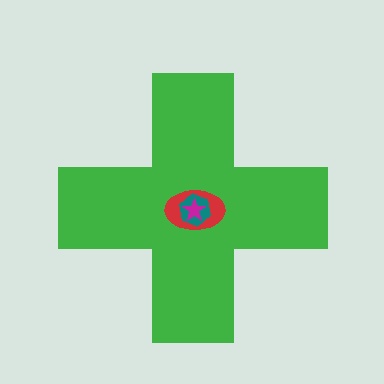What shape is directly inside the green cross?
The red ellipse.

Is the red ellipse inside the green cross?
Yes.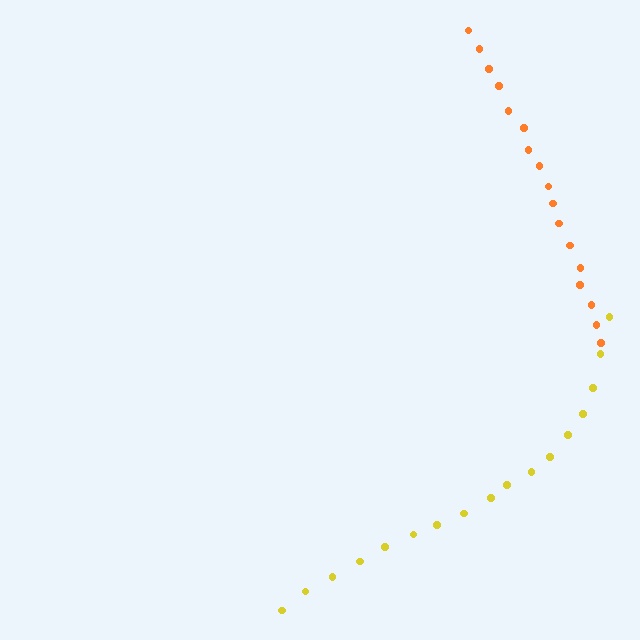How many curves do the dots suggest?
There are 2 distinct paths.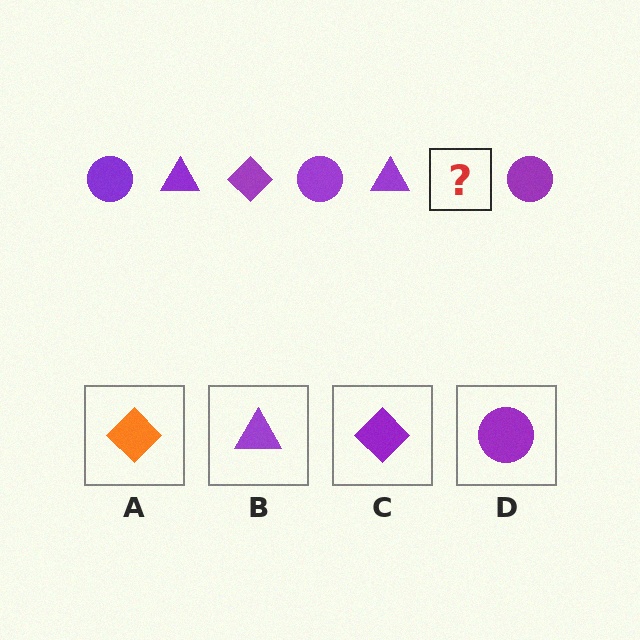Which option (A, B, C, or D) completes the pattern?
C.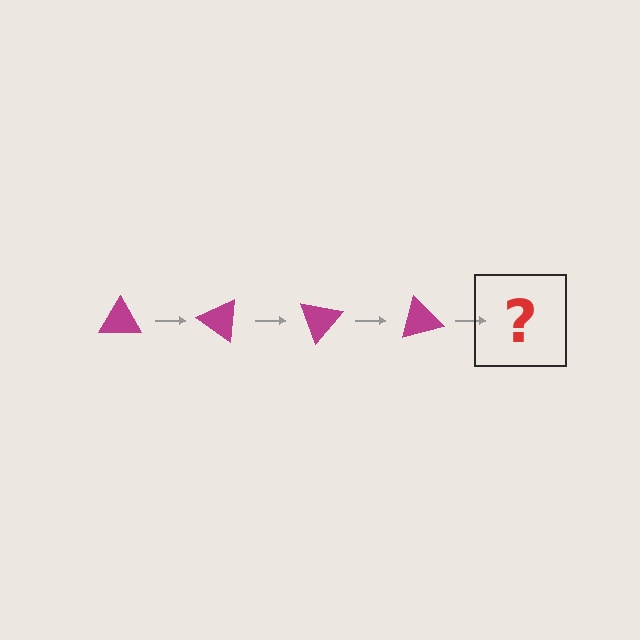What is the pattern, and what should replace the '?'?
The pattern is that the triangle rotates 35 degrees each step. The '?' should be a magenta triangle rotated 140 degrees.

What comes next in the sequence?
The next element should be a magenta triangle rotated 140 degrees.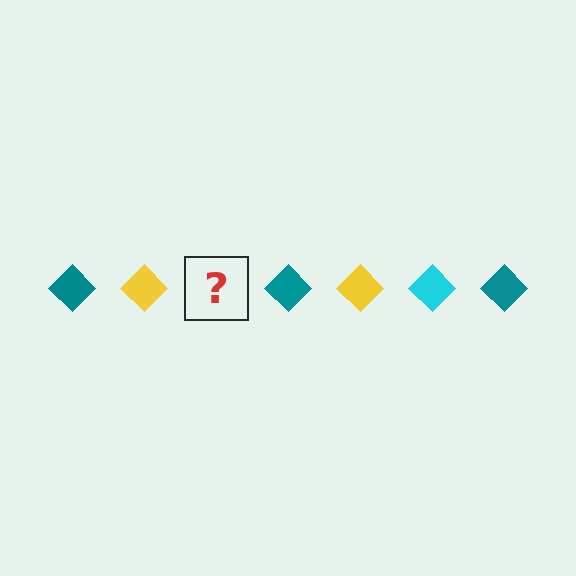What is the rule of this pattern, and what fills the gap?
The rule is that the pattern cycles through teal, yellow, cyan diamonds. The gap should be filled with a cyan diamond.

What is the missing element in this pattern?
The missing element is a cyan diamond.